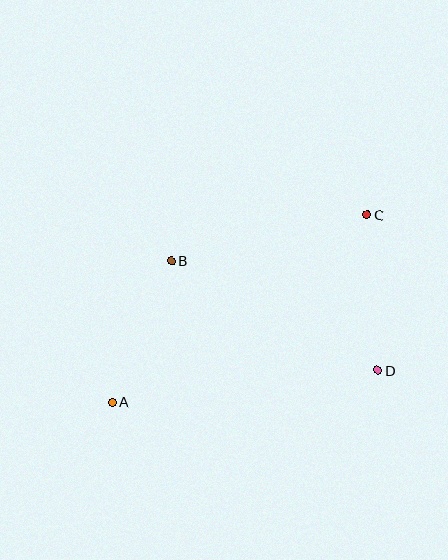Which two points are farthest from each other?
Points A and C are farthest from each other.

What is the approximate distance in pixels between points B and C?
The distance between B and C is approximately 201 pixels.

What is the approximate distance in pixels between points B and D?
The distance between B and D is approximately 234 pixels.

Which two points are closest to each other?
Points A and B are closest to each other.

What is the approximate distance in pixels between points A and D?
The distance between A and D is approximately 267 pixels.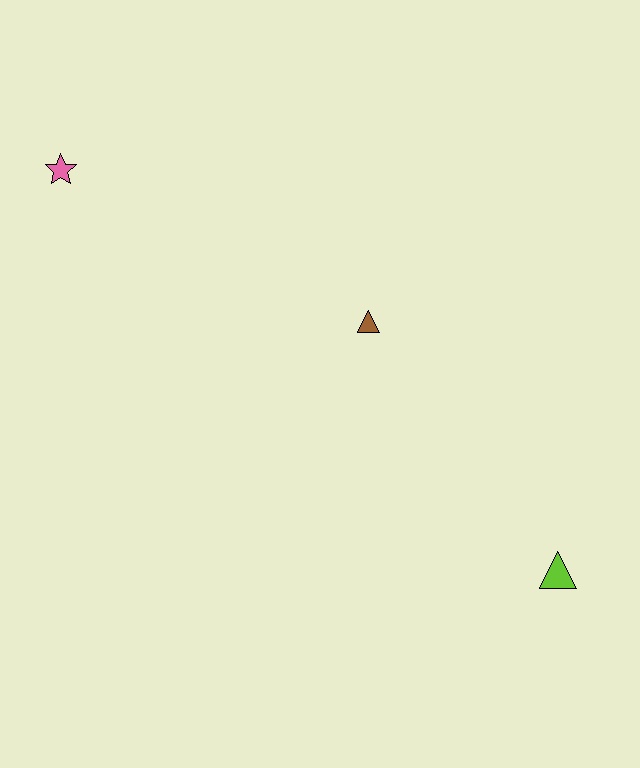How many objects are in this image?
There are 3 objects.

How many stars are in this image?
There is 1 star.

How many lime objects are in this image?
There is 1 lime object.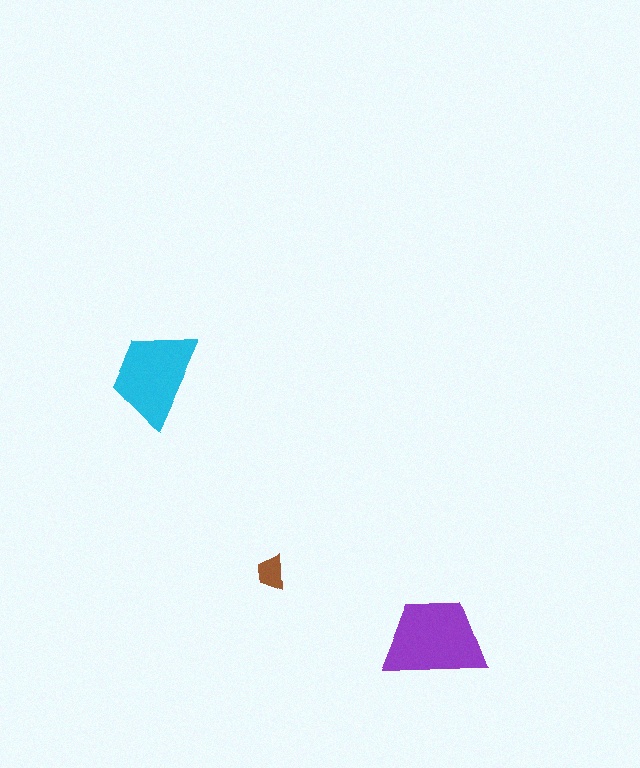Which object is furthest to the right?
The purple trapezoid is rightmost.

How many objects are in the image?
There are 3 objects in the image.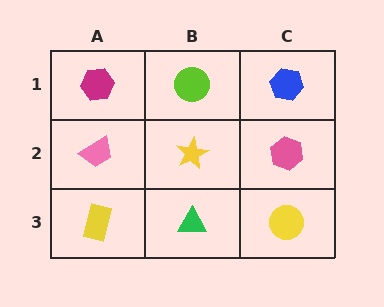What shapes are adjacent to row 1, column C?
A pink hexagon (row 2, column C), a lime circle (row 1, column B).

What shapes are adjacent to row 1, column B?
A yellow star (row 2, column B), a magenta hexagon (row 1, column A), a blue hexagon (row 1, column C).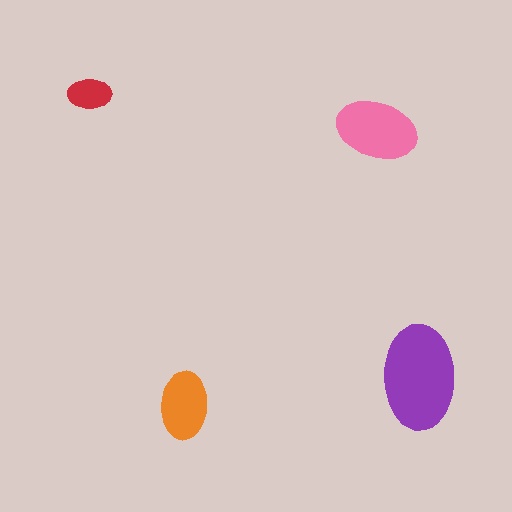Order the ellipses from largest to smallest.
the purple one, the pink one, the orange one, the red one.